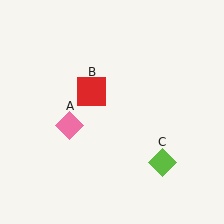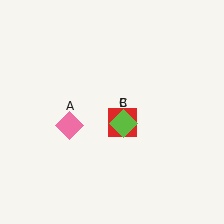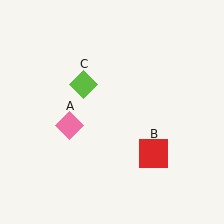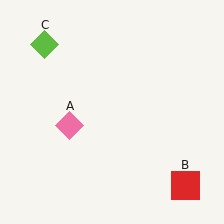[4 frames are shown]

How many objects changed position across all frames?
2 objects changed position: red square (object B), lime diamond (object C).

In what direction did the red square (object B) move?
The red square (object B) moved down and to the right.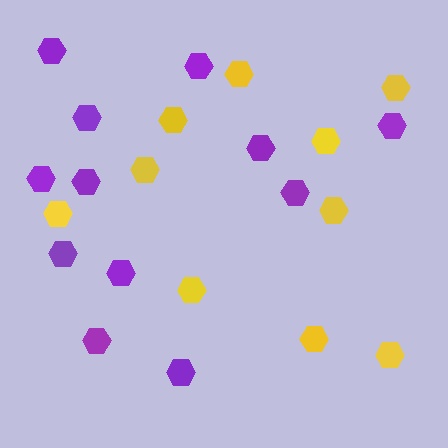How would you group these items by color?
There are 2 groups: one group of yellow hexagons (10) and one group of purple hexagons (12).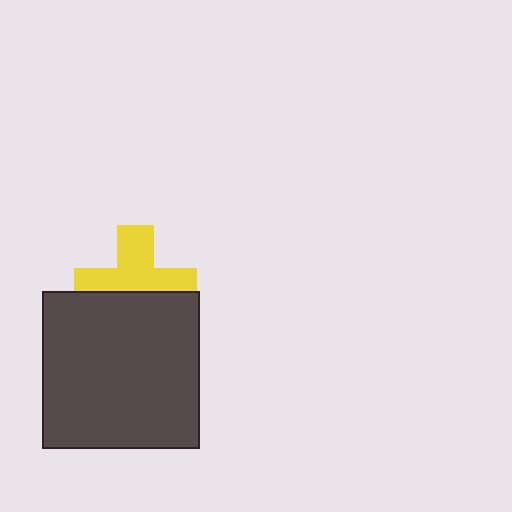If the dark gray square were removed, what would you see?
You would see the complete yellow cross.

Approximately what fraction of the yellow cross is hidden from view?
Roughly 43% of the yellow cross is hidden behind the dark gray square.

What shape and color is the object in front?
The object in front is a dark gray square.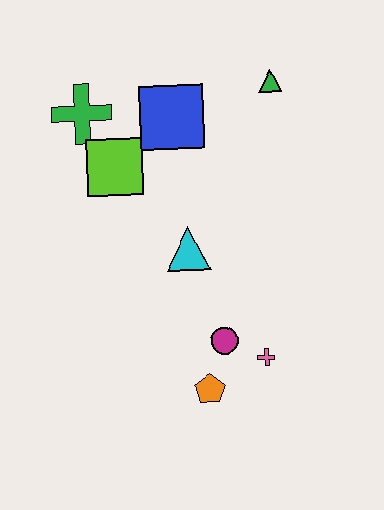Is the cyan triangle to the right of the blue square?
Yes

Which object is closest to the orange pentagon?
The magenta circle is closest to the orange pentagon.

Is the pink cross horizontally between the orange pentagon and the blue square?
No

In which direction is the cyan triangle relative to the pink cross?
The cyan triangle is above the pink cross.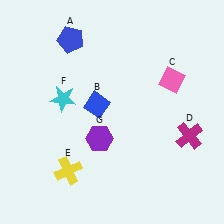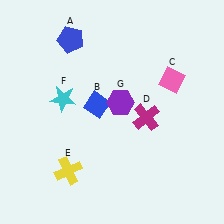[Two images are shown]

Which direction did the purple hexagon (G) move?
The purple hexagon (G) moved up.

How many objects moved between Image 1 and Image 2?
2 objects moved between the two images.